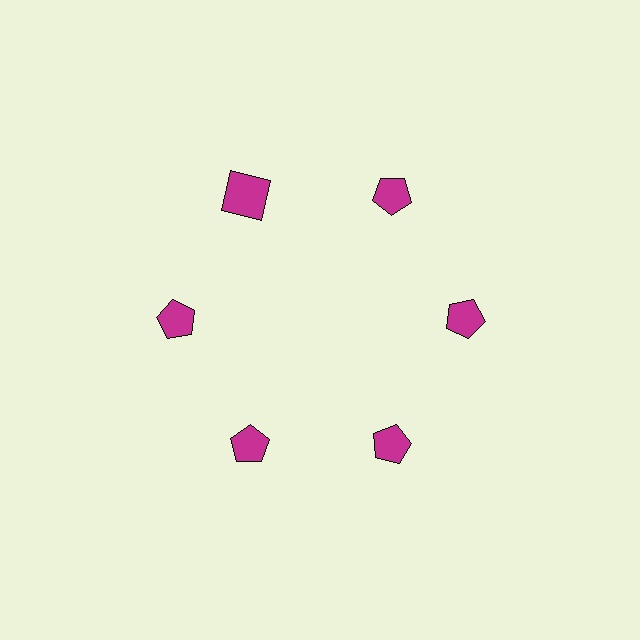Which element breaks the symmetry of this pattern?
The magenta square at roughly the 11 o'clock position breaks the symmetry. All other shapes are magenta pentagons.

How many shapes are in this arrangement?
There are 6 shapes arranged in a ring pattern.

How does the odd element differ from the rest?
It has a different shape: square instead of pentagon.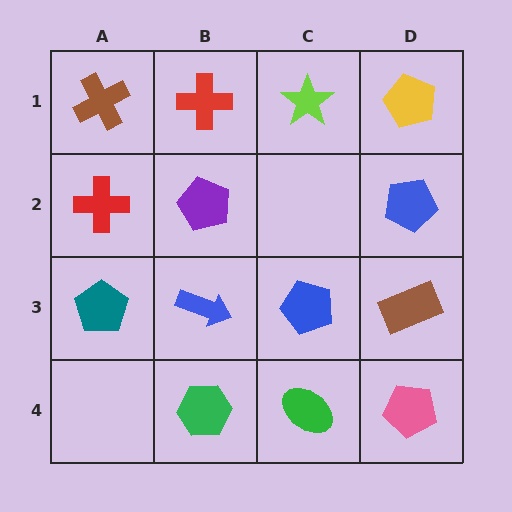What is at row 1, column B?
A red cross.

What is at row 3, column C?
A blue pentagon.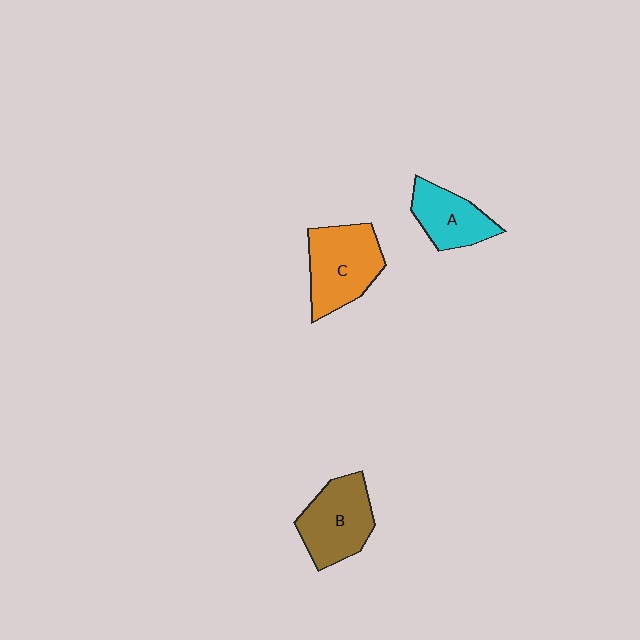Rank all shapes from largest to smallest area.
From largest to smallest: C (orange), B (brown), A (cyan).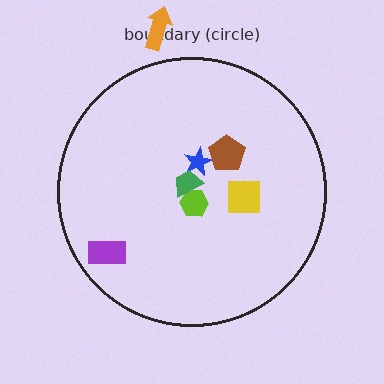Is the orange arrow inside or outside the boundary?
Outside.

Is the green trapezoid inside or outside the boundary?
Inside.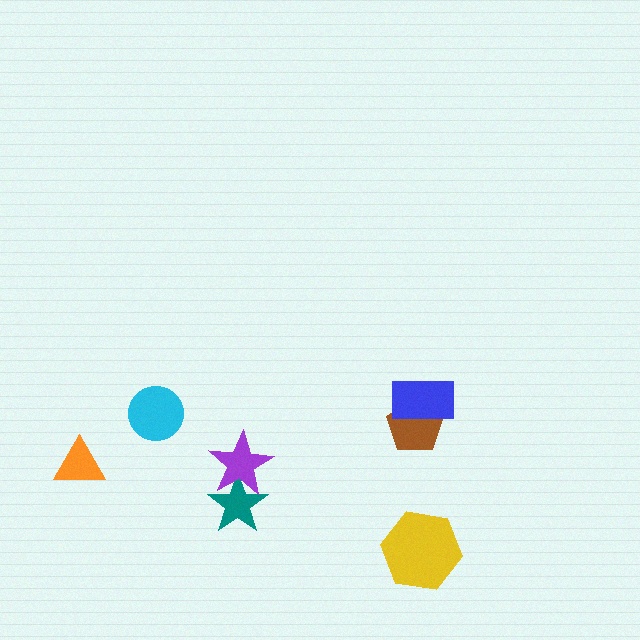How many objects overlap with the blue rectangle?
1 object overlaps with the blue rectangle.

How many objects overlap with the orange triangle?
0 objects overlap with the orange triangle.